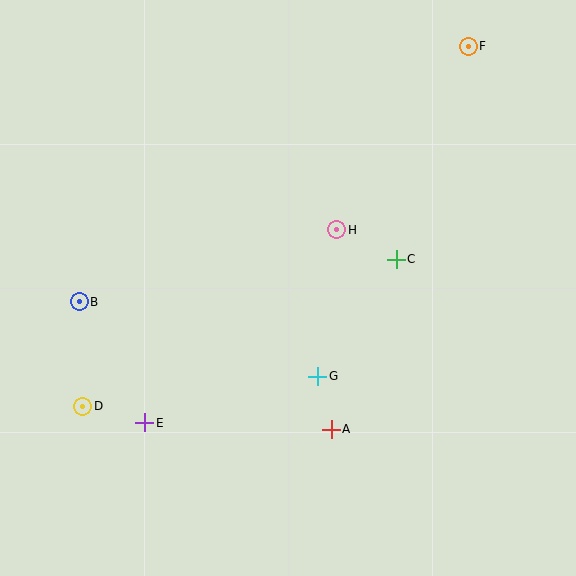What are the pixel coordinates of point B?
Point B is at (79, 302).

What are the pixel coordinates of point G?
Point G is at (318, 376).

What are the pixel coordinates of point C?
Point C is at (396, 259).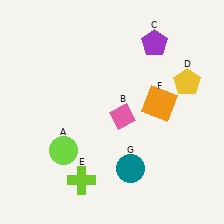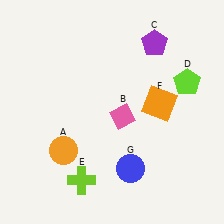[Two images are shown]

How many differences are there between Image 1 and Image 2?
There are 3 differences between the two images.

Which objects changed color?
A changed from lime to orange. D changed from yellow to lime. G changed from teal to blue.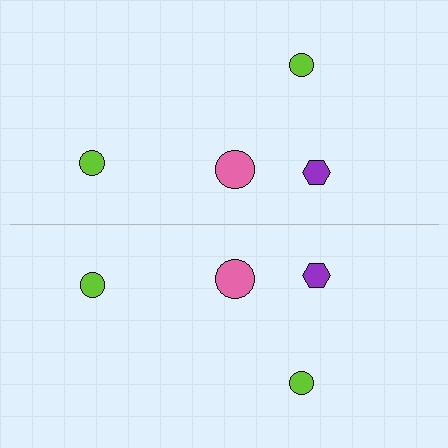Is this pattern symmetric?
Yes, this pattern has bilateral (reflection) symmetry.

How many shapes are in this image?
There are 8 shapes in this image.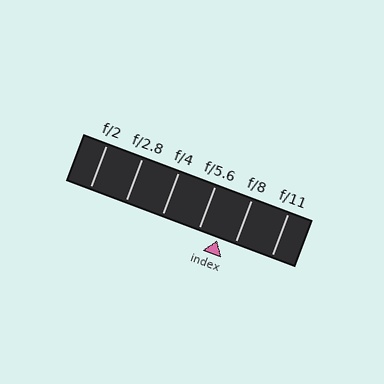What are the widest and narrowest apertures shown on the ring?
The widest aperture shown is f/2 and the narrowest is f/11.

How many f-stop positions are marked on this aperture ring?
There are 6 f-stop positions marked.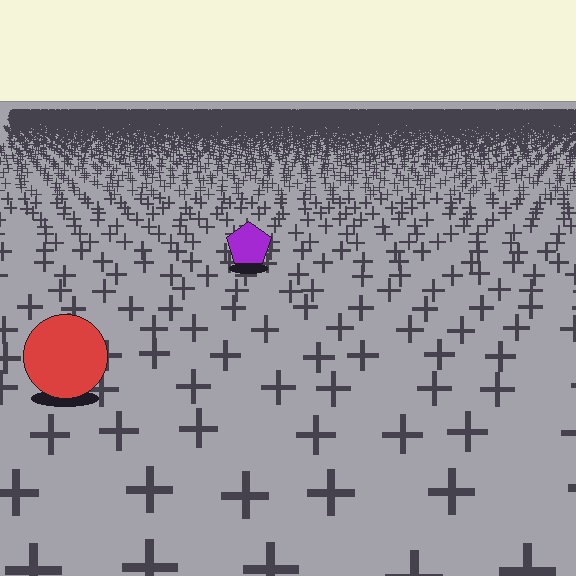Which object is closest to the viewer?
The red circle is closest. The texture marks near it are larger and more spread out.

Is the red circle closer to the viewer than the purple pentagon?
Yes. The red circle is closer — you can tell from the texture gradient: the ground texture is coarser near it.